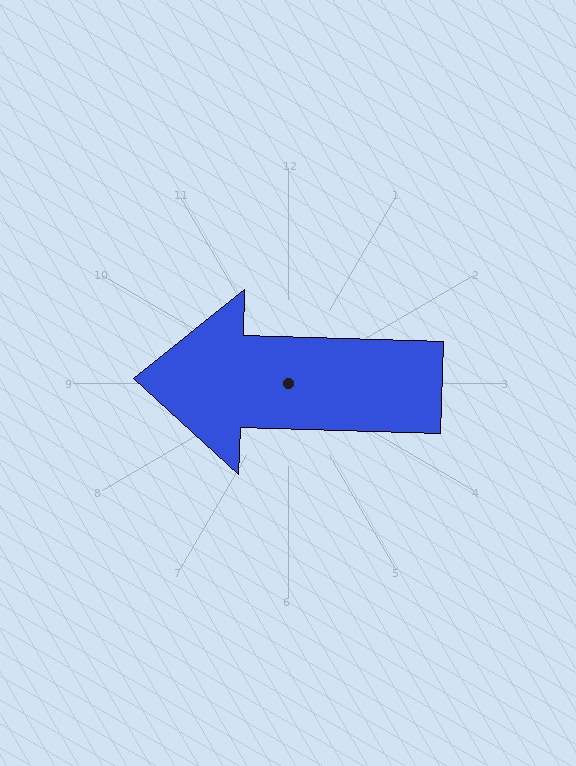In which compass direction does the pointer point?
West.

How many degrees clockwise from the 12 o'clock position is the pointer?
Approximately 272 degrees.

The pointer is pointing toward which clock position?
Roughly 9 o'clock.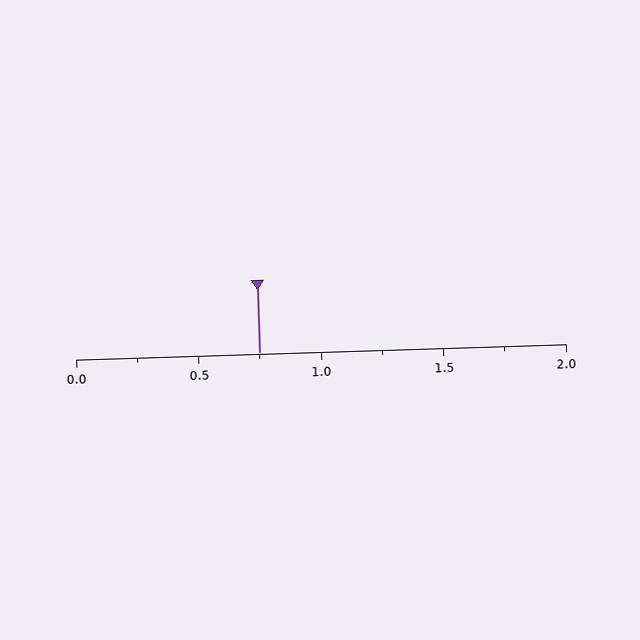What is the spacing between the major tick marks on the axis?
The major ticks are spaced 0.5 apart.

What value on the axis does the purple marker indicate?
The marker indicates approximately 0.75.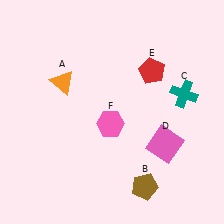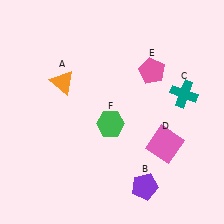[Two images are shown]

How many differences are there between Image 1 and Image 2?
There are 3 differences between the two images.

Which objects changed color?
B changed from brown to purple. E changed from red to pink. F changed from pink to green.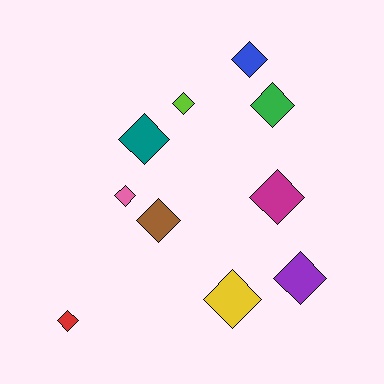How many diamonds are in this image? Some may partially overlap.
There are 10 diamonds.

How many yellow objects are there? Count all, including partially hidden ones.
There is 1 yellow object.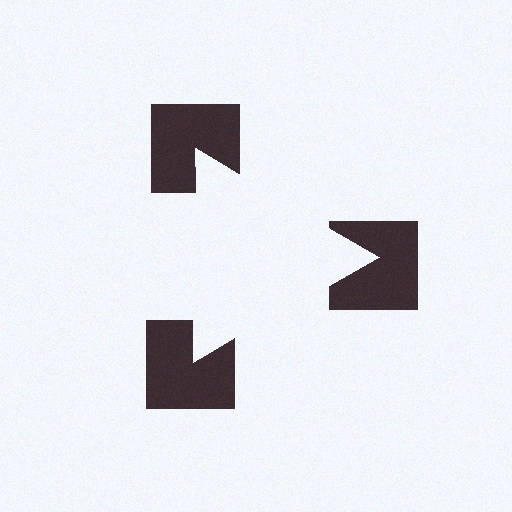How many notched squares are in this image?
There are 3 — one at each vertex of the illusory triangle.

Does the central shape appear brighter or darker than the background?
It typically appears slightly brighter than the background, even though no actual brightness change is drawn.